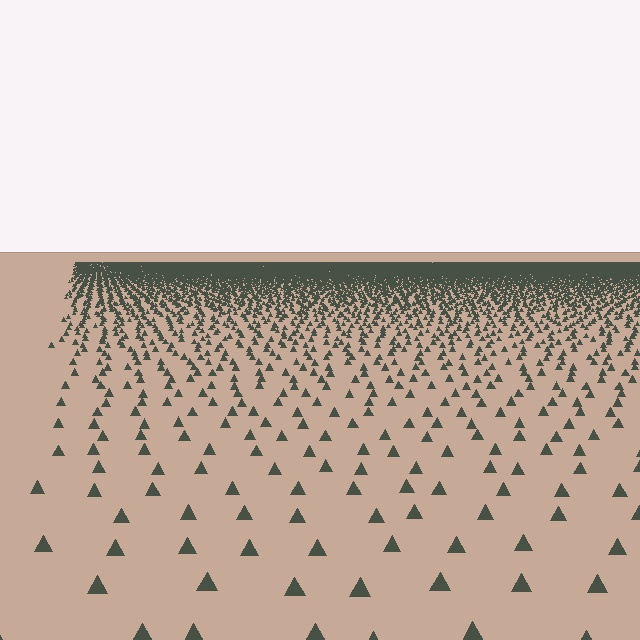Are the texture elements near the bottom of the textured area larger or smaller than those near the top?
Larger. Near the bottom, elements are closer to the viewer and appear at a bigger on-screen size.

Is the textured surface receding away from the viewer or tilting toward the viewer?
The surface is receding away from the viewer. Texture elements get smaller and denser toward the top.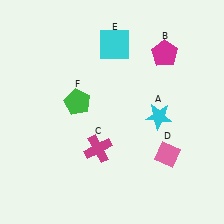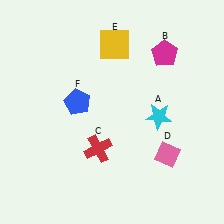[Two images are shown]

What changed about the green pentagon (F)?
In Image 1, F is green. In Image 2, it changed to blue.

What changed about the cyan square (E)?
In Image 1, E is cyan. In Image 2, it changed to yellow.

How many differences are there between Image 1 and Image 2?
There are 3 differences between the two images.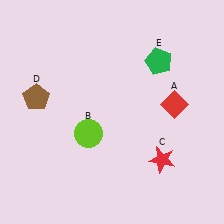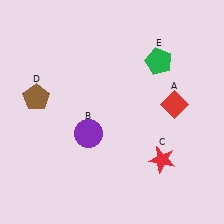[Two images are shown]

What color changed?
The circle (B) changed from lime in Image 1 to purple in Image 2.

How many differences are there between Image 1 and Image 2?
There is 1 difference between the two images.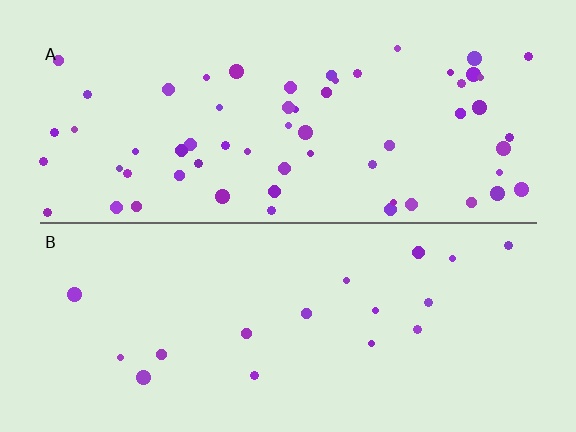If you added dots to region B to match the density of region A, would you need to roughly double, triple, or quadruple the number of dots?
Approximately triple.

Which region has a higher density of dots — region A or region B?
A (the top).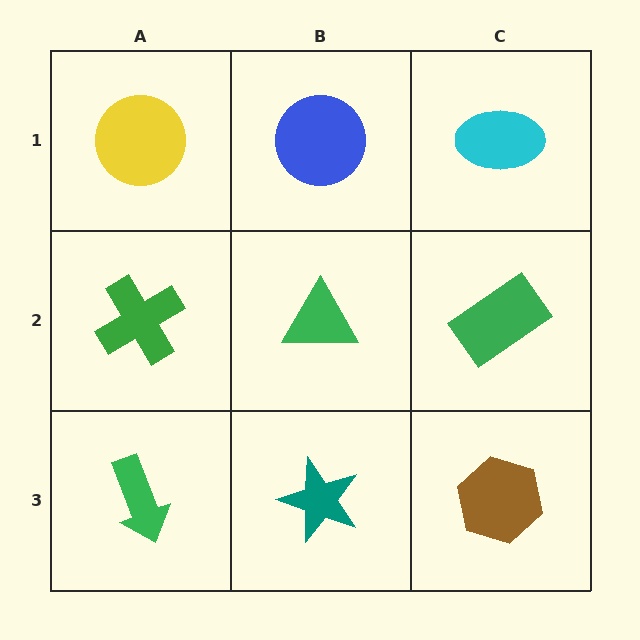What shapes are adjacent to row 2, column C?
A cyan ellipse (row 1, column C), a brown hexagon (row 3, column C), a green triangle (row 2, column B).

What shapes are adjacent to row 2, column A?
A yellow circle (row 1, column A), a green arrow (row 3, column A), a green triangle (row 2, column B).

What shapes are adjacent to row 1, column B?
A green triangle (row 2, column B), a yellow circle (row 1, column A), a cyan ellipse (row 1, column C).